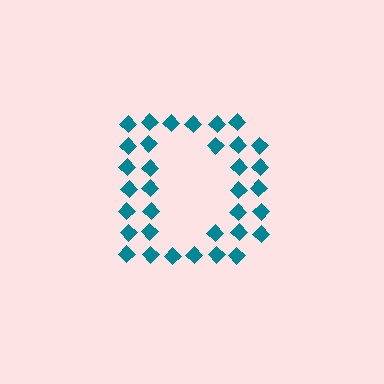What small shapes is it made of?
It is made of small diamonds.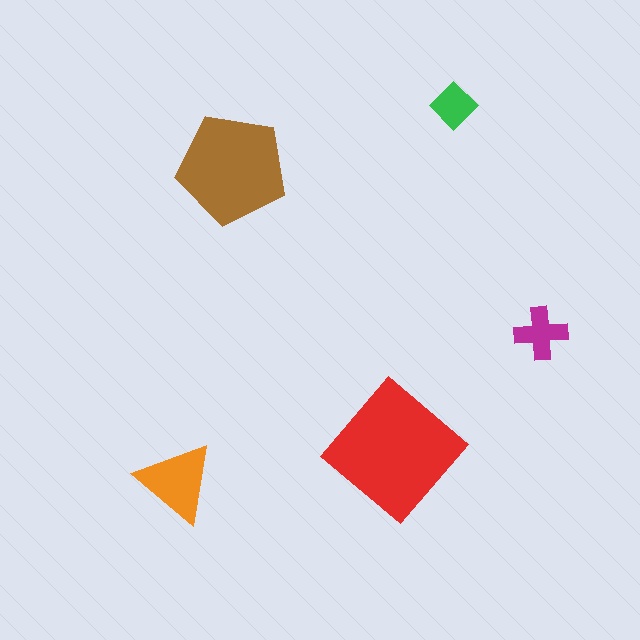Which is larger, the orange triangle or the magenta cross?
The orange triangle.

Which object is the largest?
The red diamond.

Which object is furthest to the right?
The magenta cross is rightmost.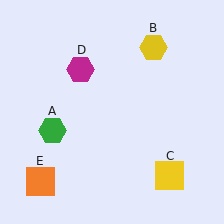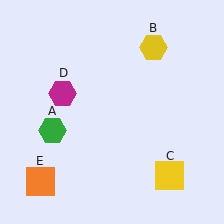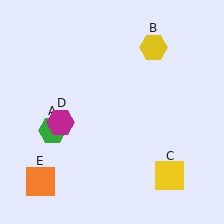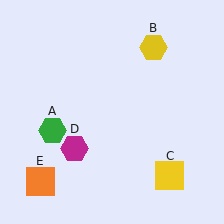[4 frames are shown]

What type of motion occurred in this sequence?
The magenta hexagon (object D) rotated counterclockwise around the center of the scene.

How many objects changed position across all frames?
1 object changed position: magenta hexagon (object D).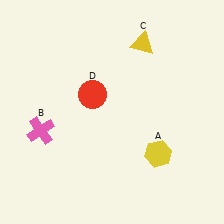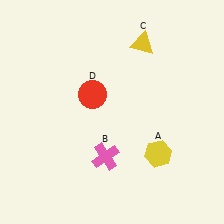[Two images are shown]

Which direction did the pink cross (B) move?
The pink cross (B) moved right.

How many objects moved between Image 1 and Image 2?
1 object moved between the two images.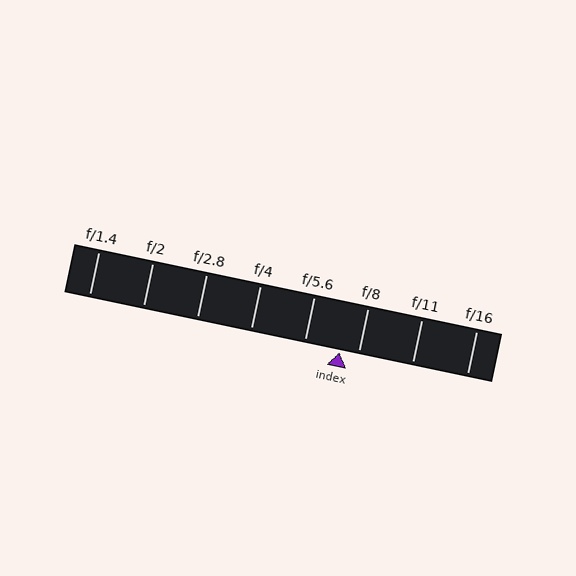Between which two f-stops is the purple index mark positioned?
The index mark is between f/5.6 and f/8.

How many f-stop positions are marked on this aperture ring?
There are 8 f-stop positions marked.